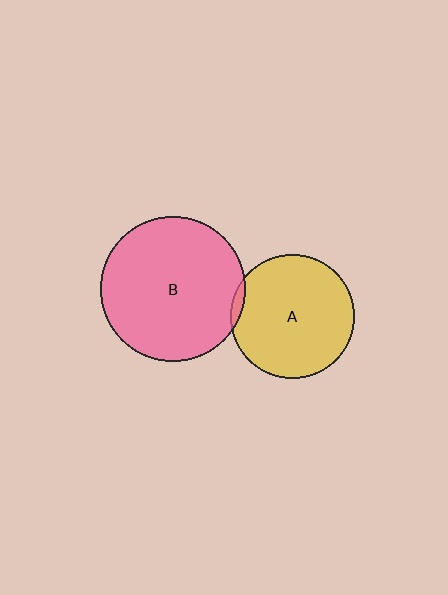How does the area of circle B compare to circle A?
Approximately 1.4 times.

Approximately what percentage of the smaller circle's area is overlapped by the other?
Approximately 5%.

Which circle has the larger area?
Circle B (pink).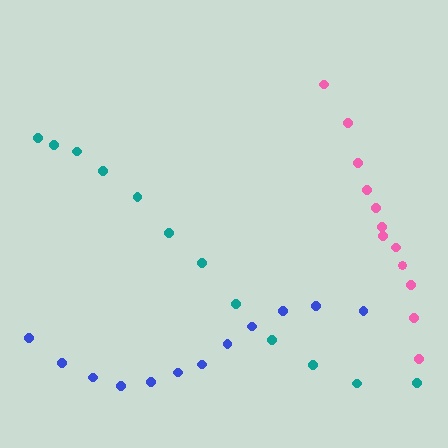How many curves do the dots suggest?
There are 3 distinct paths.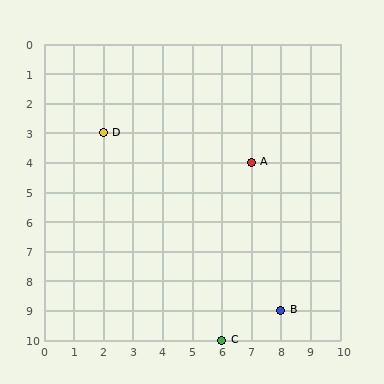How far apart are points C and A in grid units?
Points C and A are 1 column and 6 rows apart (about 6.1 grid units diagonally).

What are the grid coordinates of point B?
Point B is at grid coordinates (8, 9).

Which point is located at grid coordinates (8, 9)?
Point B is at (8, 9).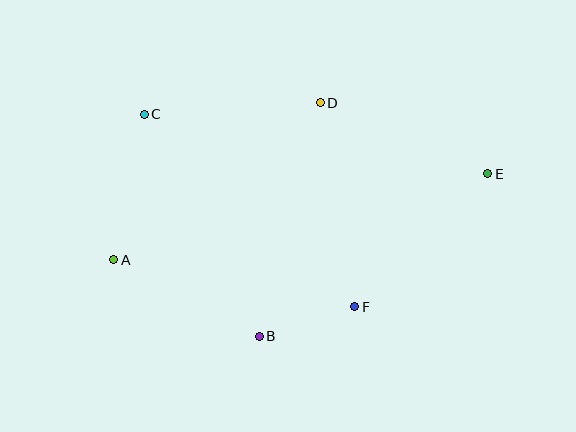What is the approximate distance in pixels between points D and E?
The distance between D and E is approximately 182 pixels.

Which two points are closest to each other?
Points B and F are closest to each other.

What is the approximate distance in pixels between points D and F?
The distance between D and F is approximately 207 pixels.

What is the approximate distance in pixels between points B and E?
The distance between B and E is approximately 280 pixels.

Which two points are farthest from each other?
Points A and E are farthest from each other.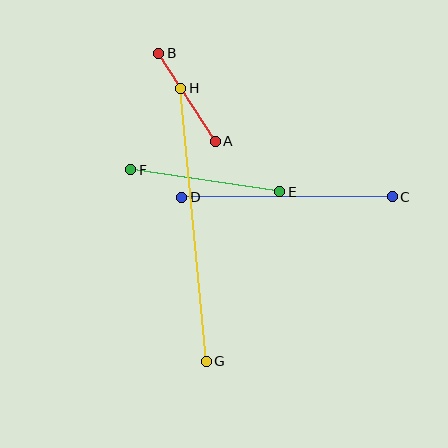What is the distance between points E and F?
The distance is approximately 151 pixels.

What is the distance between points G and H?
The distance is approximately 274 pixels.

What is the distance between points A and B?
The distance is approximately 104 pixels.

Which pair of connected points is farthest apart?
Points G and H are farthest apart.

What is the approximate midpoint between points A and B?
The midpoint is at approximately (187, 97) pixels.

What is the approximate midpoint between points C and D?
The midpoint is at approximately (287, 197) pixels.